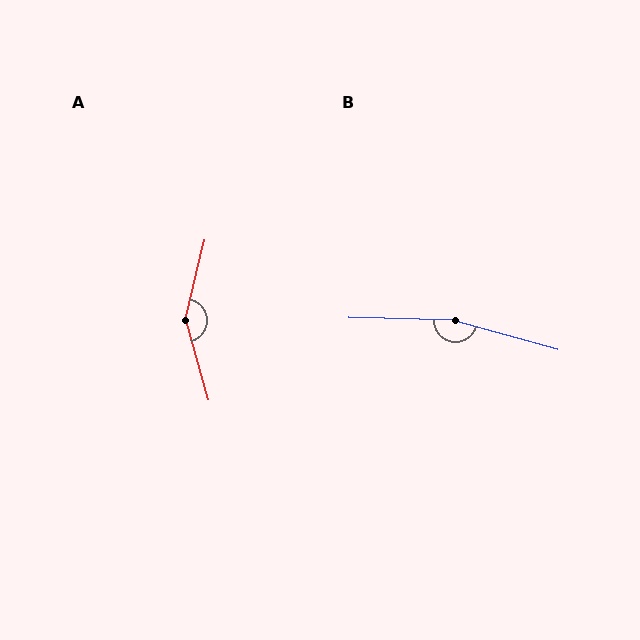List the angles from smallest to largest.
A (150°), B (166°).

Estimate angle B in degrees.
Approximately 166 degrees.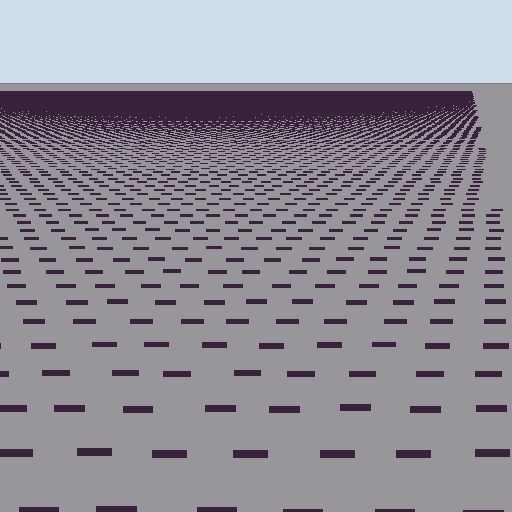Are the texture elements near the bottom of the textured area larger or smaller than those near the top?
Larger. Near the bottom, elements are closer to the viewer and appear at a bigger on-screen size.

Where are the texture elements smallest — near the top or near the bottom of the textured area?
Near the top.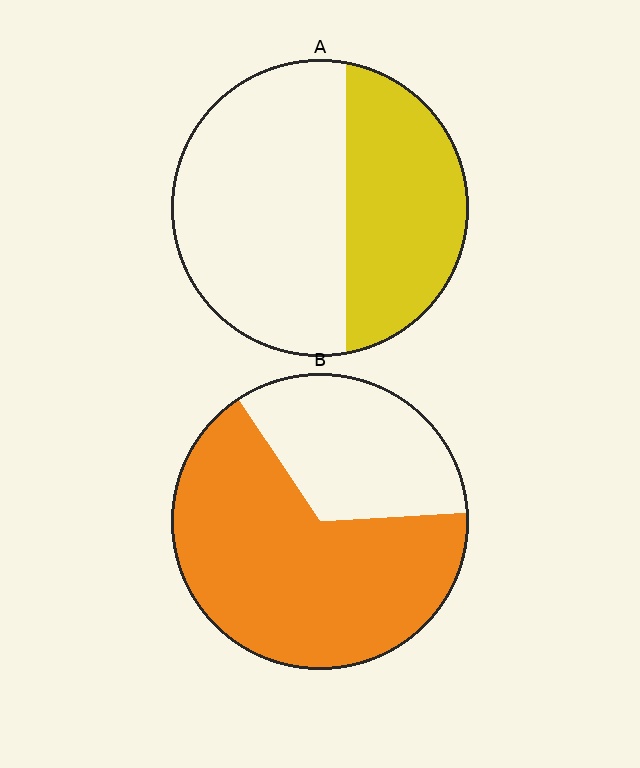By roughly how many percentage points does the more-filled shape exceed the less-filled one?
By roughly 30 percentage points (B over A).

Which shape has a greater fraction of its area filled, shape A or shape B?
Shape B.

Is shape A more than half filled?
No.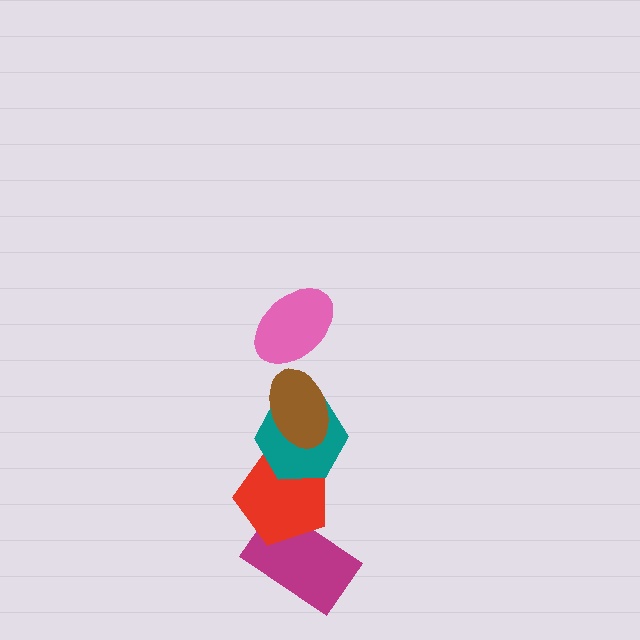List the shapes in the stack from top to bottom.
From top to bottom: the pink ellipse, the brown ellipse, the teal hexagon, the red pentagon, the magenta rectangle.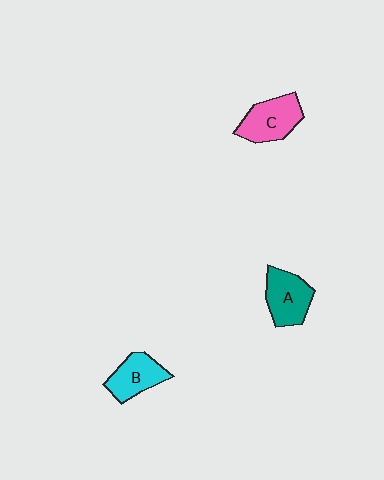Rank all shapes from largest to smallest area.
From largest to smallest: C (pink), A (teal), B (cyan).